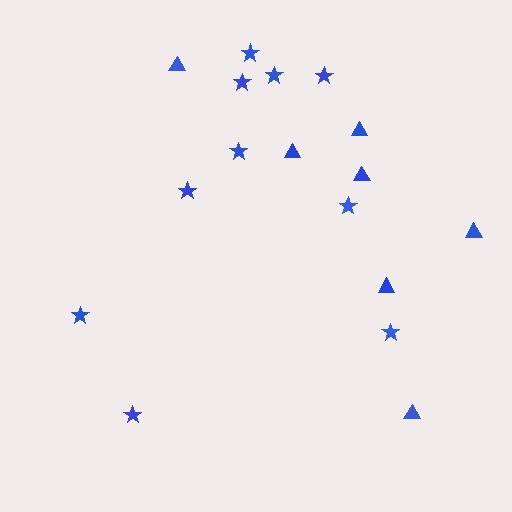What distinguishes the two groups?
There are 2 groups: one group of triangles (7) and one group of stars (10).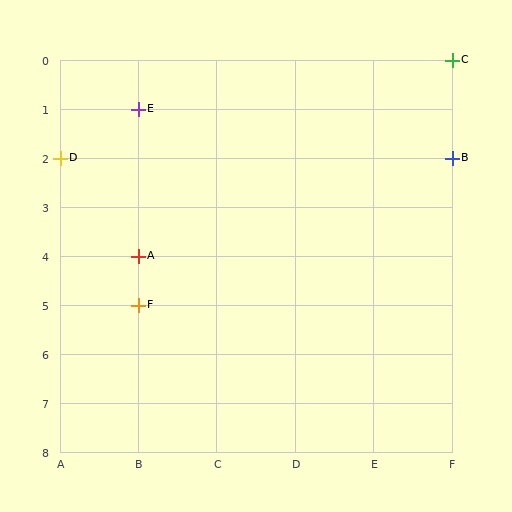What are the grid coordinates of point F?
Point F is at grid coordinates (B, 5).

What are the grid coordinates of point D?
Point D is at grid coordinates (A, 2).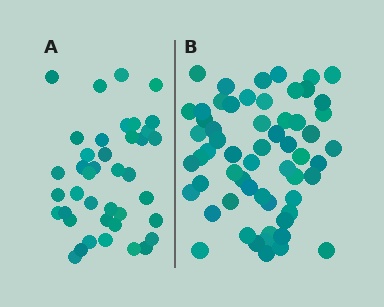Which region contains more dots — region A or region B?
Region B (the right region) has more dots.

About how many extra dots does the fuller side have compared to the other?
Region B has approximately 20 more dots than region A.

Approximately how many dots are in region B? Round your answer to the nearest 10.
About 60 dots. (The exact count is 59, which rounds to 60.)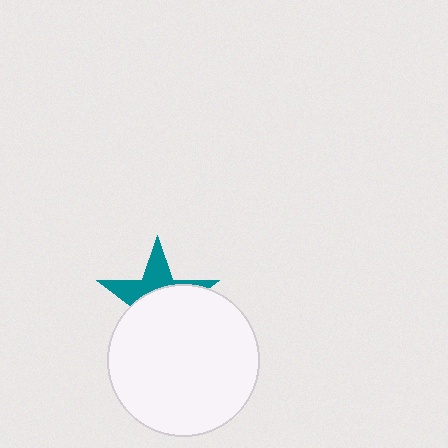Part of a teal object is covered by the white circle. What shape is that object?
It is a star.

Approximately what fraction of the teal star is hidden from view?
Roughly 61% of the teal star is hidden behind the white circle.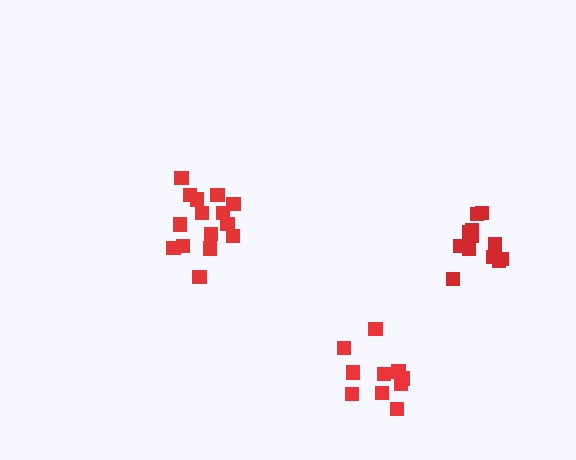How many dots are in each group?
Group 1: 15 dots, Group 2: 12 dots, Group 3: 10 dots (37 total).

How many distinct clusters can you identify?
There are 3 distinct clusters.